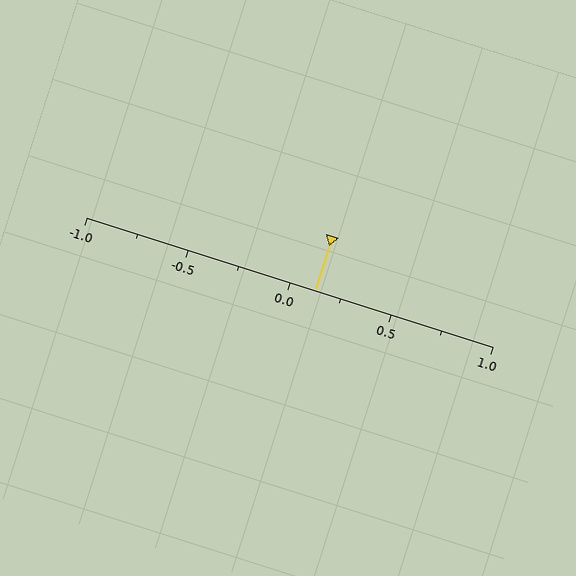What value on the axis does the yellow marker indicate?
The marker indicates approximately 0.12.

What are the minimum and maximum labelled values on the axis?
The axis runs from -1.0 to 1.0.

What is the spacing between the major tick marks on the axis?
The major ticks are spaced 0.5 apart.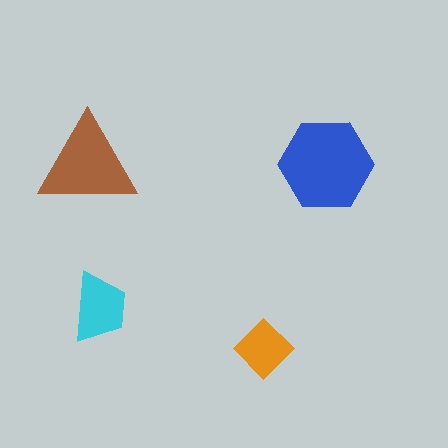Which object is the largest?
The blue hexagon.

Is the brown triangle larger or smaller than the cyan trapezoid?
Larger.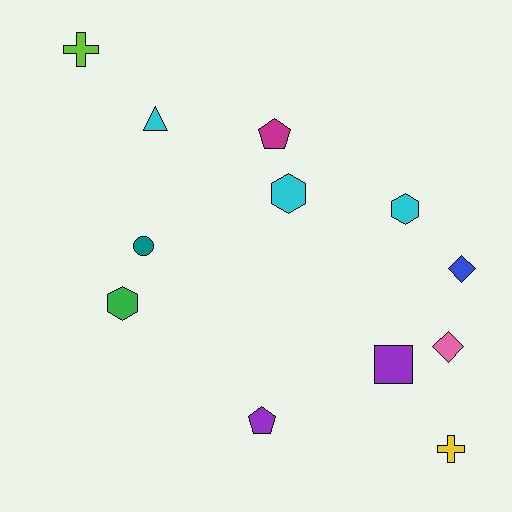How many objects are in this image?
There are 12 objects.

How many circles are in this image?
There is 1 circle.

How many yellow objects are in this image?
There is 1 yellow object.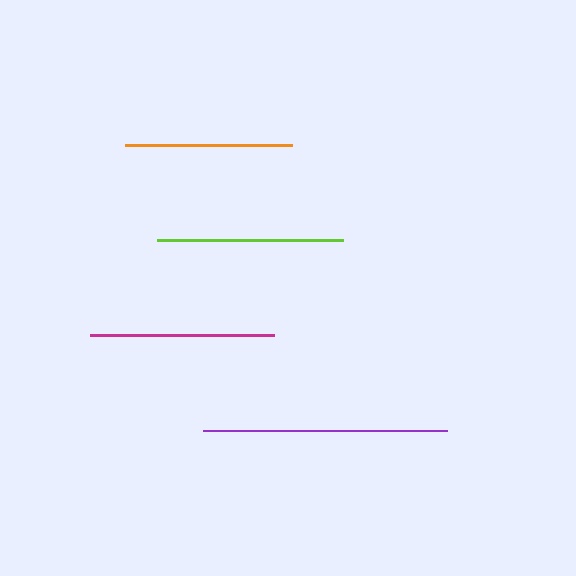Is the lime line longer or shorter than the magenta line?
The lime line is longer than the magenta line.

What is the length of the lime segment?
The lime segment is approximately 185 pixels long.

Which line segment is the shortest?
The orange line is the shortest at approximately 168 pixels.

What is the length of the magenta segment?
The magenta segment is approximately 184 pixels long.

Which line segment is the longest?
The purple line is the longest at approximately 245 pixels.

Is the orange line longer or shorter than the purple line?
The purple line is longer than the orange line.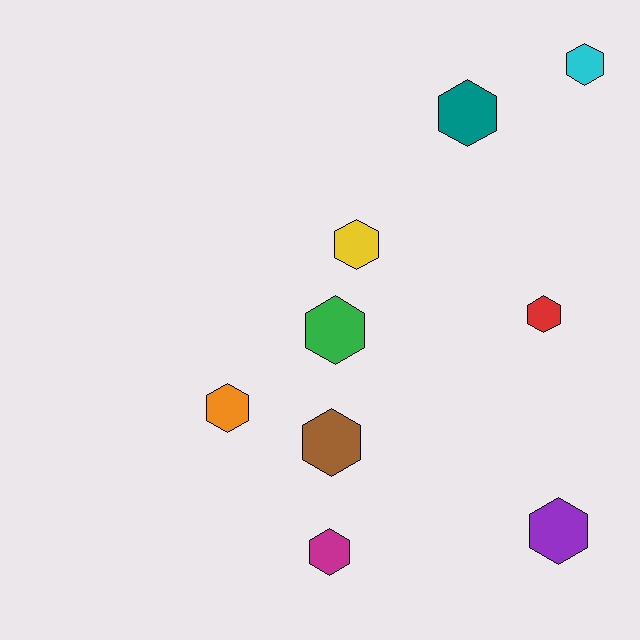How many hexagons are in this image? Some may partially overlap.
There are 9 hexagons.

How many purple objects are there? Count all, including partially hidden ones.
There is 1 purple object.